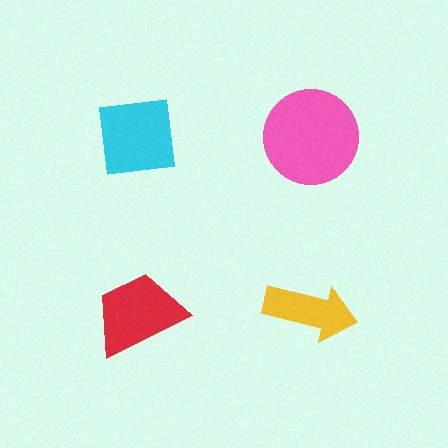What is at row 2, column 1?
A red trapezoid.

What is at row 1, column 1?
A cyan square.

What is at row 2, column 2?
A yellow arrow.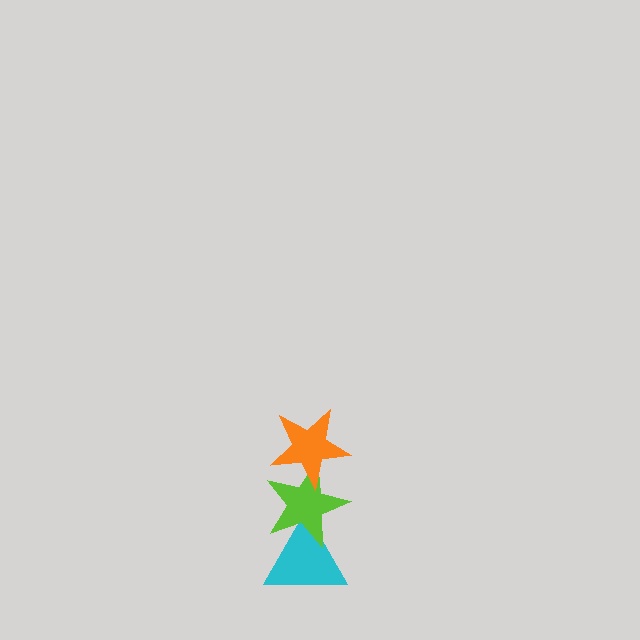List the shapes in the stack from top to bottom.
From top to bottom: the orange star, the lime star, the cyan triangle.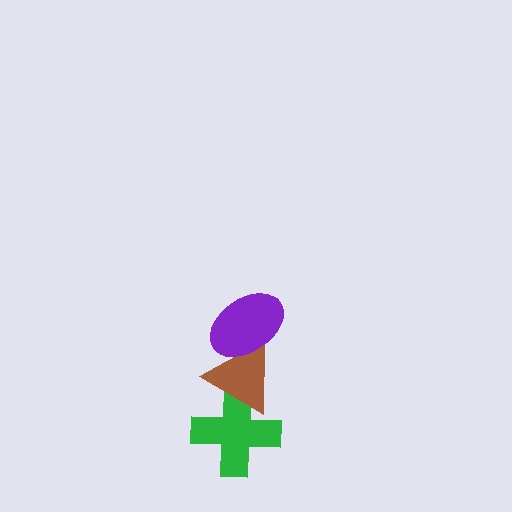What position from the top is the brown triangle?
The brown triangle is 2nd from the top.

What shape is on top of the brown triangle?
The purple ellipse is on top of the brown triangle.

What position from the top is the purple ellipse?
The purple ellipse is 1st from the top.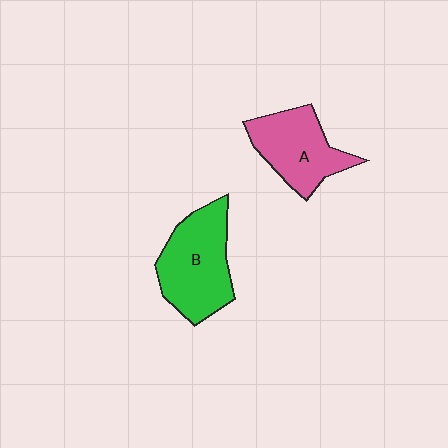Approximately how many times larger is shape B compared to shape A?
Approximately 1.2 times.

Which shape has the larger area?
Shape B (green).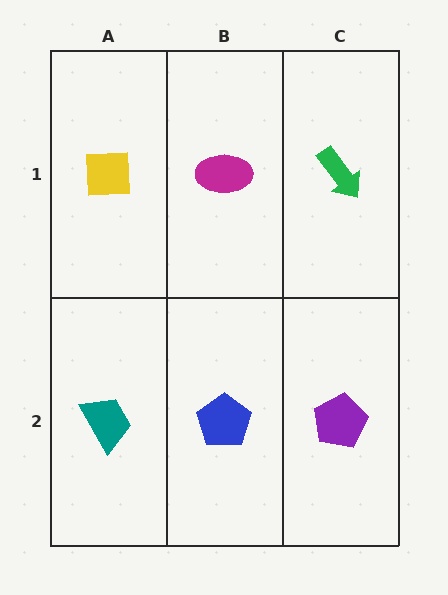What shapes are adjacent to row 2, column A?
A yellow square (row 1, column A), a blue pentagon (row 2, column B).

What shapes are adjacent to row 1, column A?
A teal trapezoid (row 2, column A), a magenta ellipse (row 1, column B).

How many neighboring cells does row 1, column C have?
2.